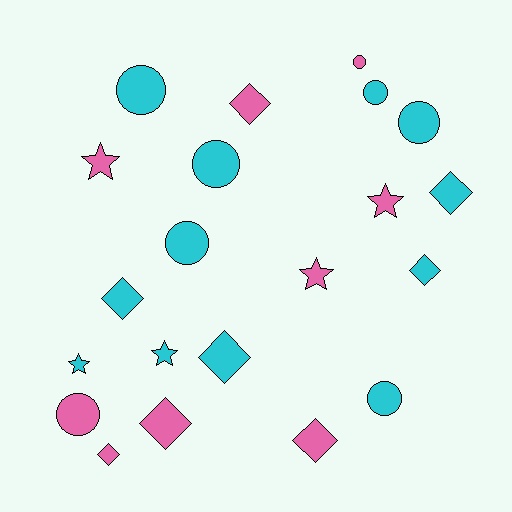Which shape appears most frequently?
Circle, with 8 objects.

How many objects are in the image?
There are 21 objects.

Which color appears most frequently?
Cyan, with 12 objects.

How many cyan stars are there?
There are 2 cyan stars.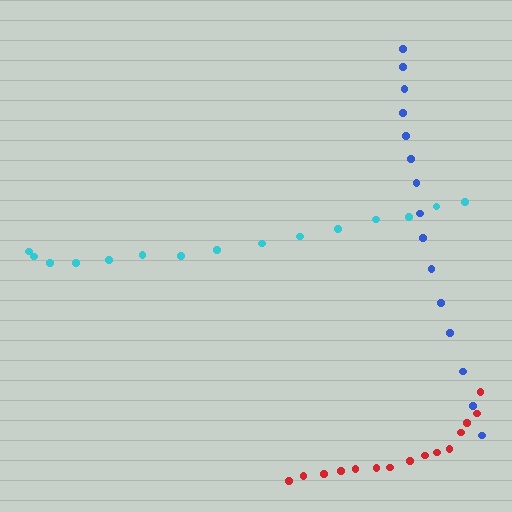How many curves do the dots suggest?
There are 3 distinct paths.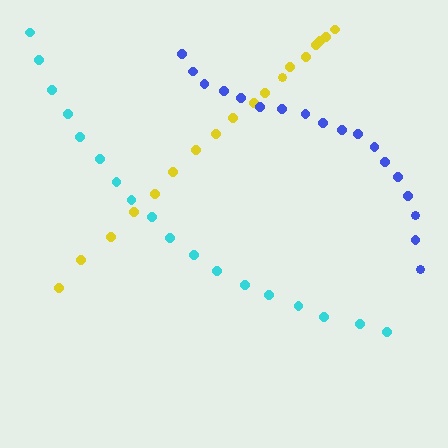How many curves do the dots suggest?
There are 3 distinct paths.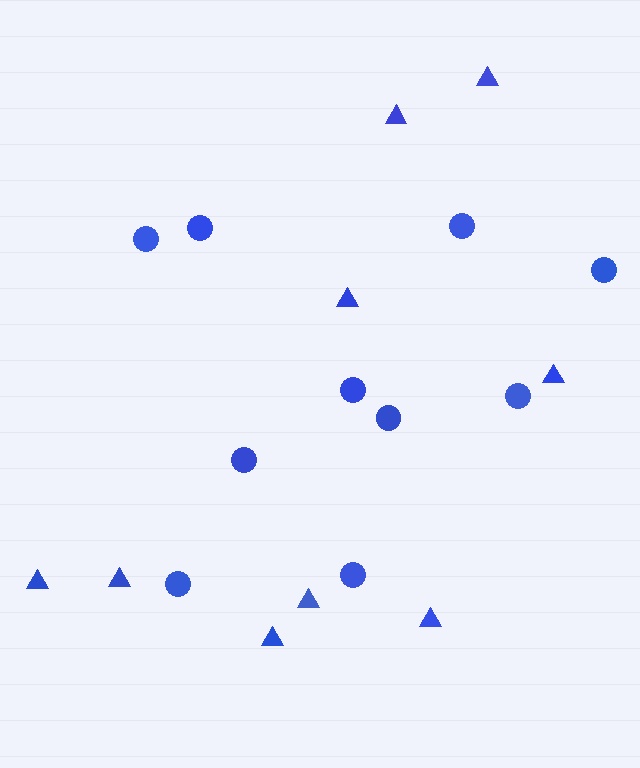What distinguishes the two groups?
There are 2 groups: one group of circles (10) and one group of triangles (9).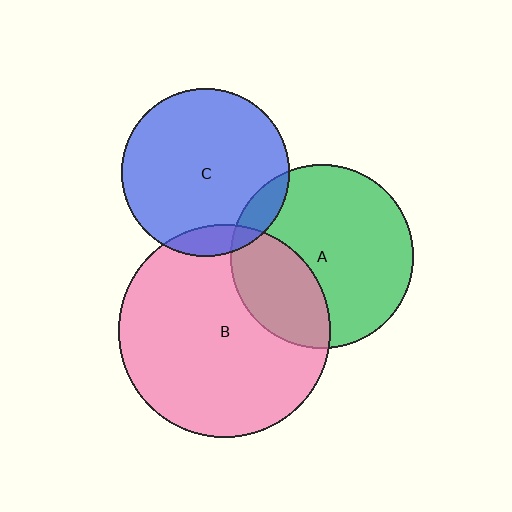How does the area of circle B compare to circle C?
Approximately 1.6 times.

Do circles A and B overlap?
Yes.